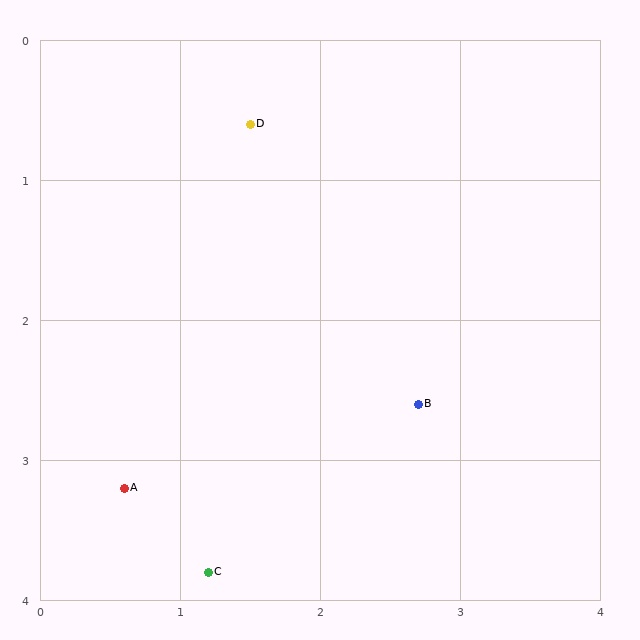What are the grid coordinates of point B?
Point B is at approximately (2.7, 2.6).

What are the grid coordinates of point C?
Point C is at approximately (1.2, 3.8).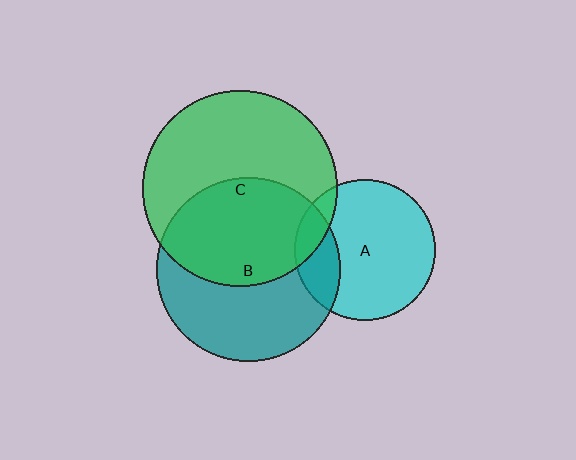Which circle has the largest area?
Circle C (green).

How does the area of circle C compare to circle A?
Approximately 1.9 times.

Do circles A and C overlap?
Yes.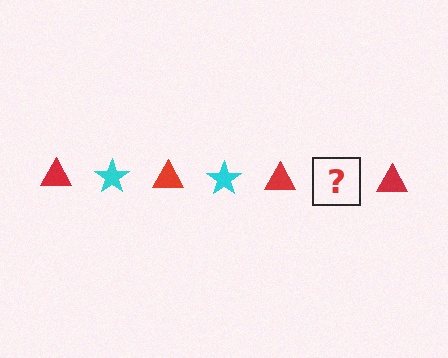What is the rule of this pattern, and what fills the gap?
The rule is that the pattern alternates between red triangle and cyan star. The gap should be filled with a cyan star.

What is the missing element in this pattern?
The missing element is a cyan star.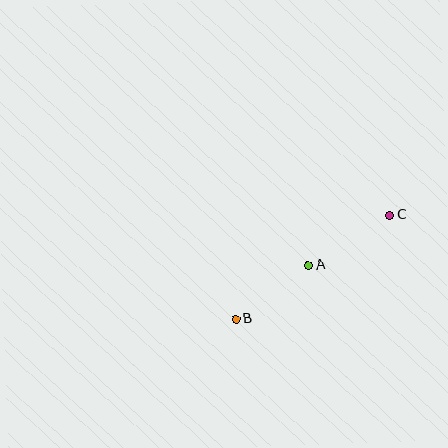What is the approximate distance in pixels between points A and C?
The distance between A and C is approximately 96 pixels.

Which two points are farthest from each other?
Points B and C are farthest from each other.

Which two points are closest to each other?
Points A and B are closest to each other.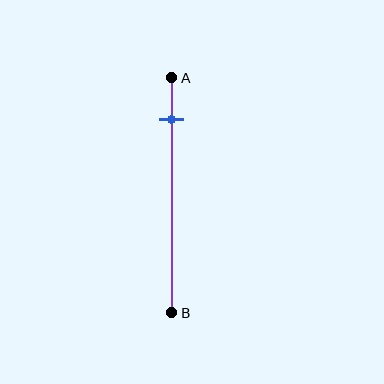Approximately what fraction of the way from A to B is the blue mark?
The blue mark is approximately 20% of the way from A to B.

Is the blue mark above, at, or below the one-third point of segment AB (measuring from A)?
The blue mark is above the one-third point of segment AB.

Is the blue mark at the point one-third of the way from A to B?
No, the mark is at about 20% from A, not at the 33% one-third point.